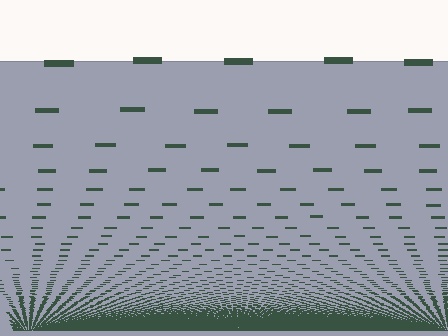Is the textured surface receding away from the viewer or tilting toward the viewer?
The surface appears to tilt toward the viewer. Texture elements get larger and sparser toward the top.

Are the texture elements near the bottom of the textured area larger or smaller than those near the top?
Smaller. The gradient is inverted — elements near the bottom are smaller and denser.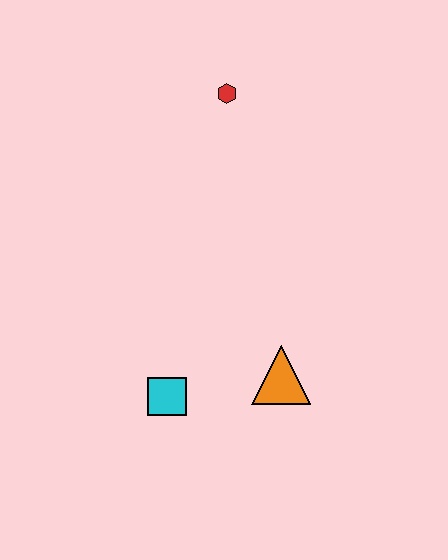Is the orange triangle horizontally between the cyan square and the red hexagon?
No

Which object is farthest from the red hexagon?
The cyan square is farthest from the red hexagon.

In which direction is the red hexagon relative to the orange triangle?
The red hexagon is above the orange triangle.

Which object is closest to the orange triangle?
The cyan square is closest to the orange triangle.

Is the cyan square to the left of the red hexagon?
Yes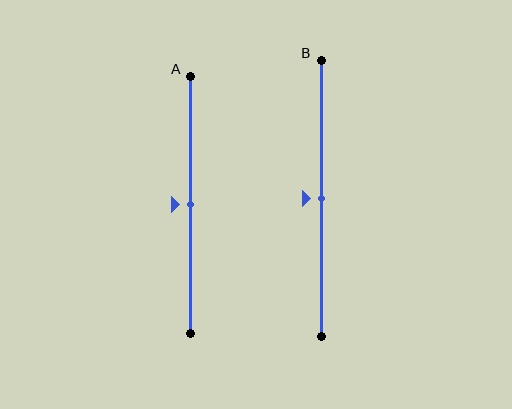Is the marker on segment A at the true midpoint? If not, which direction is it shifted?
Yes, the marker on segment A is at the true midpoint.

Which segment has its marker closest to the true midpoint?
Segment A has its marker closest to the true midpoint.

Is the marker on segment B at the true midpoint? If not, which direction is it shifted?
Yes, the marker on segment B is at the true midpoint.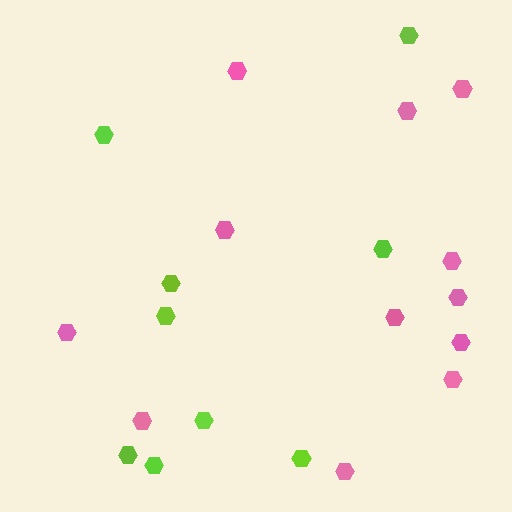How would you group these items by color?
There are 2 groups: one group of pink hexagons (12) and one group of lime hexagons (9).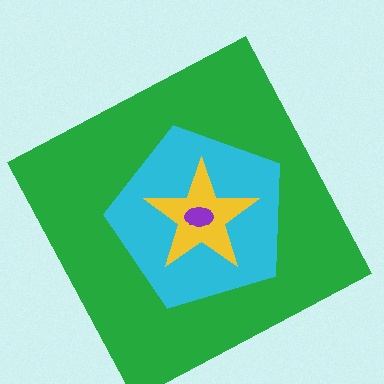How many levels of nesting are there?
4.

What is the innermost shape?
The purple ellipse.